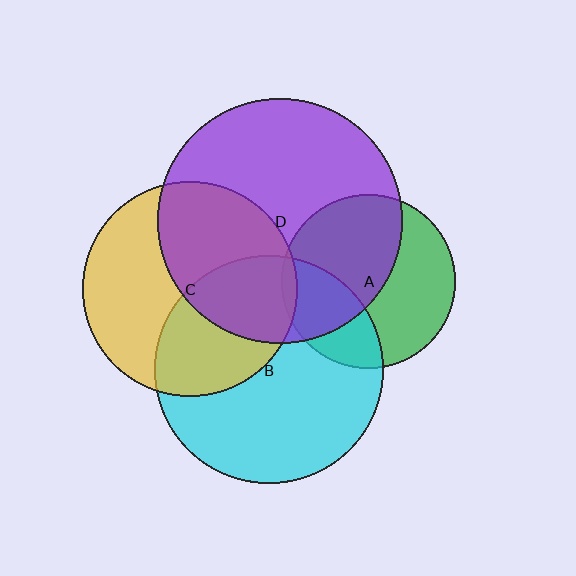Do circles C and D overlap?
Yes.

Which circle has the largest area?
Circle D (purple).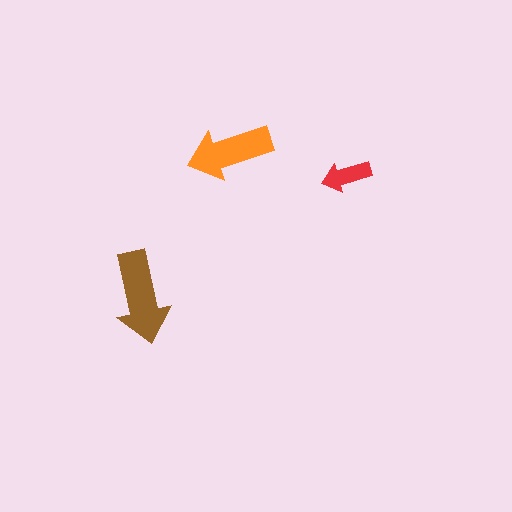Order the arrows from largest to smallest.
the brown one, the orange one, the red one.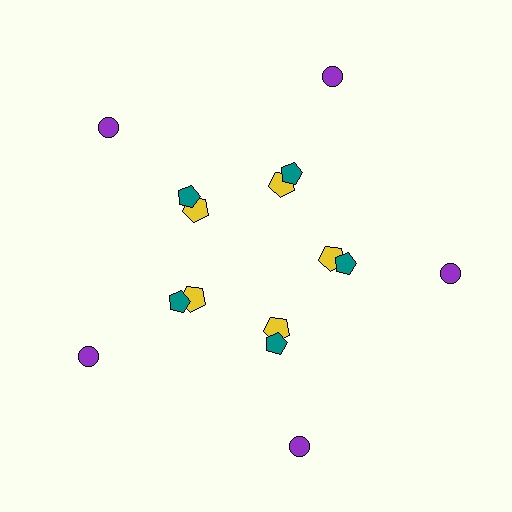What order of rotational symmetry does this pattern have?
This pattern has 5-fold rotational symmetry.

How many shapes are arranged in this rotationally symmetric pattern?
There are 15 shapes, arranged in 5 groups of 3.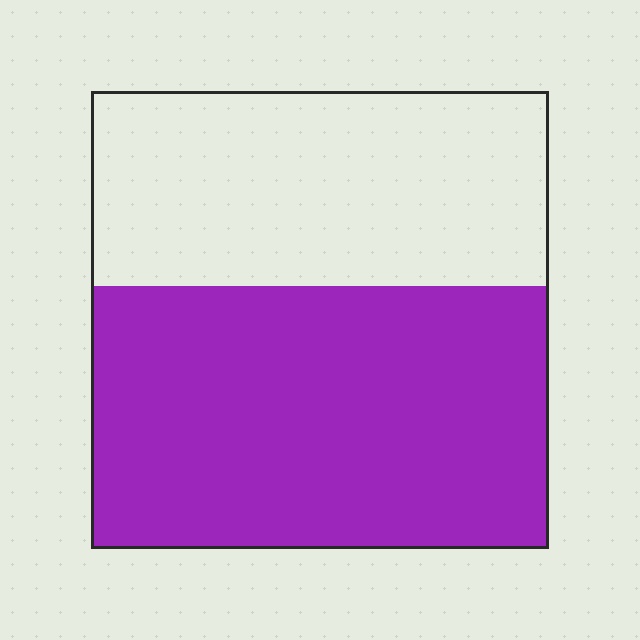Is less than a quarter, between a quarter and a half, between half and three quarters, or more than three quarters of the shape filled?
Between half and three quarters.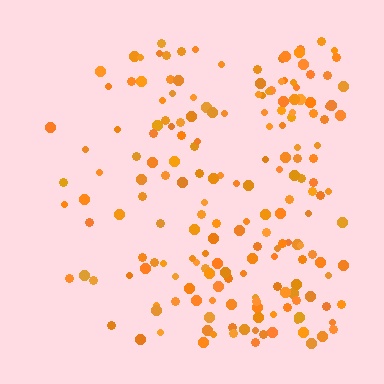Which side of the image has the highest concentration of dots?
The right.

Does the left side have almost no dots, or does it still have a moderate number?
Still a moderate number, just noticeably fewer than the right.